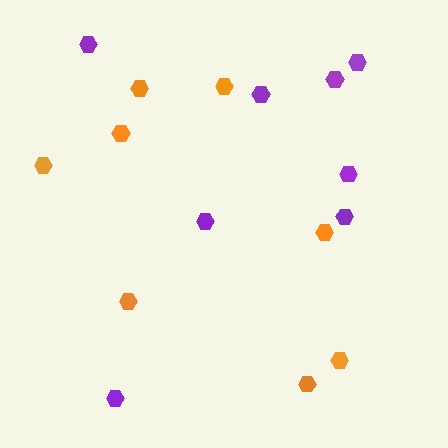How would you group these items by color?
There are 2 groups: one group of purple hexagons (8) and one group of orange hexagons (8).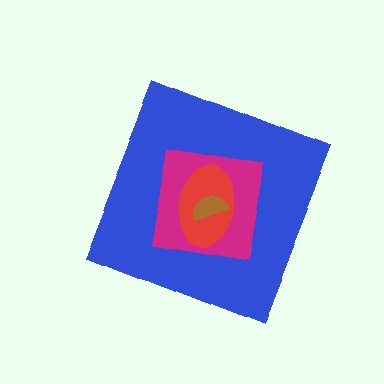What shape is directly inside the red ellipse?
The brown semicircle.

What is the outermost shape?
The blue diamond.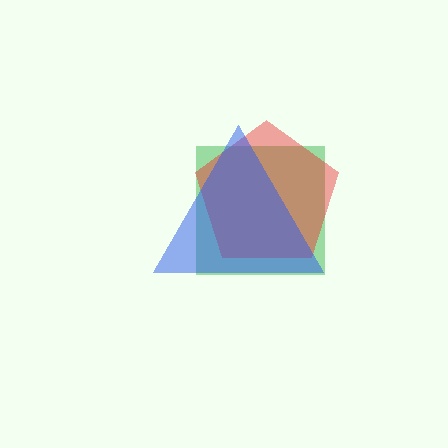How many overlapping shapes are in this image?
There are 3 overlapping shapes in the image.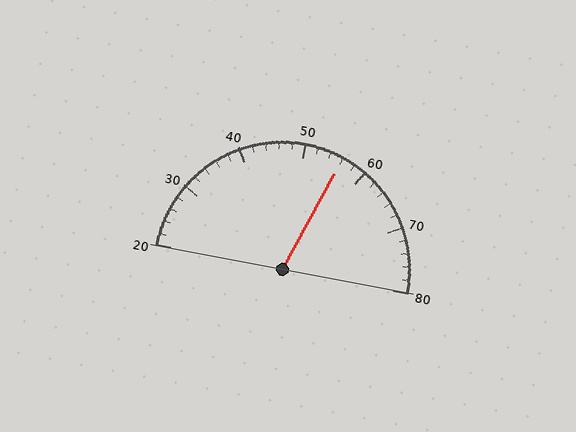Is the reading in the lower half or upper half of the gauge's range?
The reading is in the upper half of the range (20 to 80).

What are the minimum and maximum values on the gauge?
The gauge ranges from 20 to 80.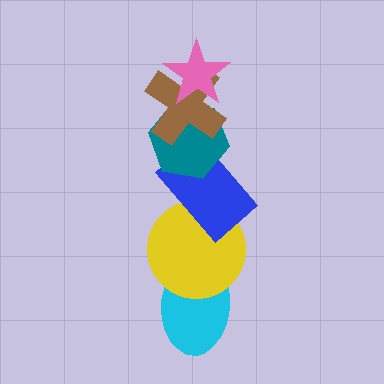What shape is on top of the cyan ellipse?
The yellow circle is on top of the cyan ellipse.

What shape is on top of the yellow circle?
The blue rectangle is on top of the yellow circle.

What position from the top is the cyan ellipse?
The cyan ellipse is 6th from the top.